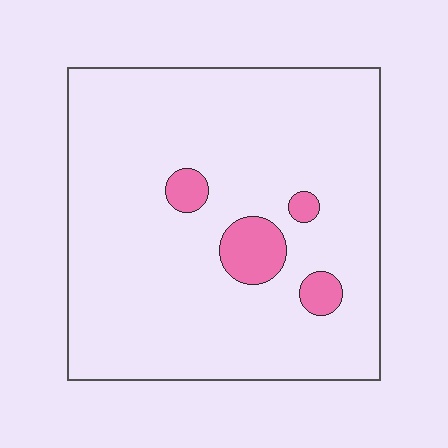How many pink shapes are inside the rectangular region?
4.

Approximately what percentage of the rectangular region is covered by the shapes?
Approximately 10%.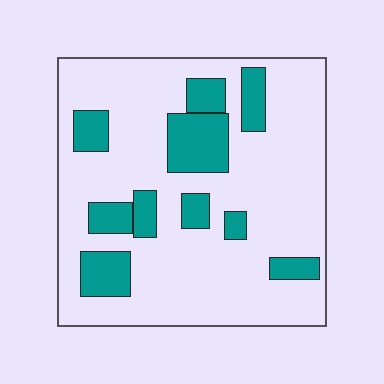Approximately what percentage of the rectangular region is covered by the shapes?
Approximately 20%.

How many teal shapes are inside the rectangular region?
10.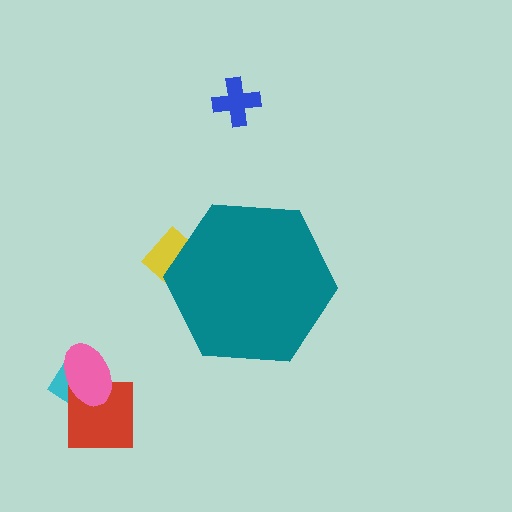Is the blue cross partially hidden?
No, the blue cross is fully visible.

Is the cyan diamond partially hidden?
No, the cyan diamond is fully visible.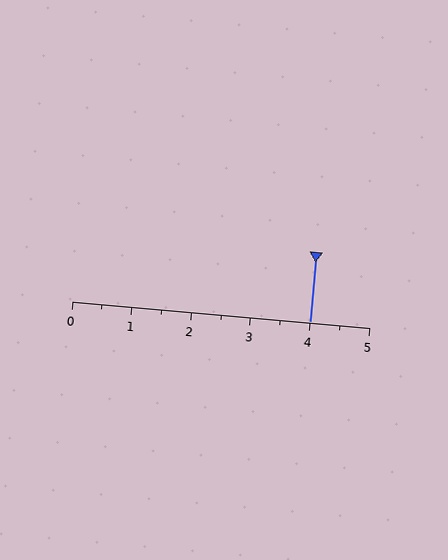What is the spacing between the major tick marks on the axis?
The major ticks are spaced 1 apart.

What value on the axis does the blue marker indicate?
The marker indicates approximately 4.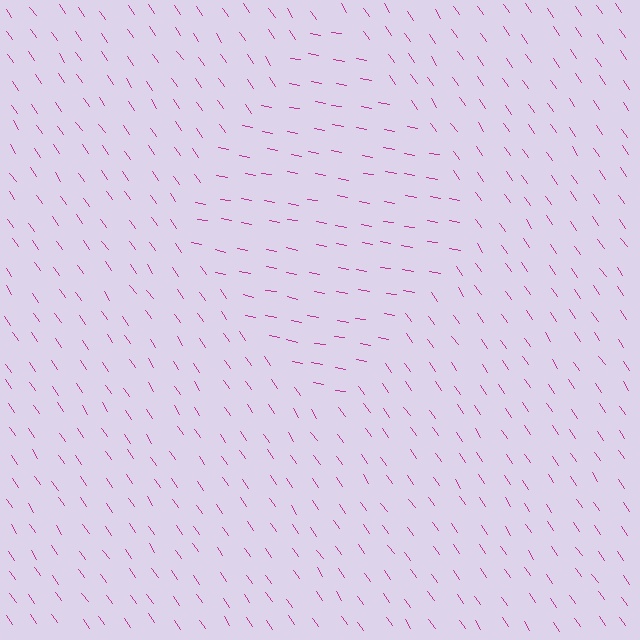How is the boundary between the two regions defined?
The boundary is defined purely by a change in line orientation (approximately 45 degrees difference). All lines are the same color and thickness.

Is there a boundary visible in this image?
Yes, there is a texture boundary formed by a change in line orientation.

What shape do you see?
I see a diamond.